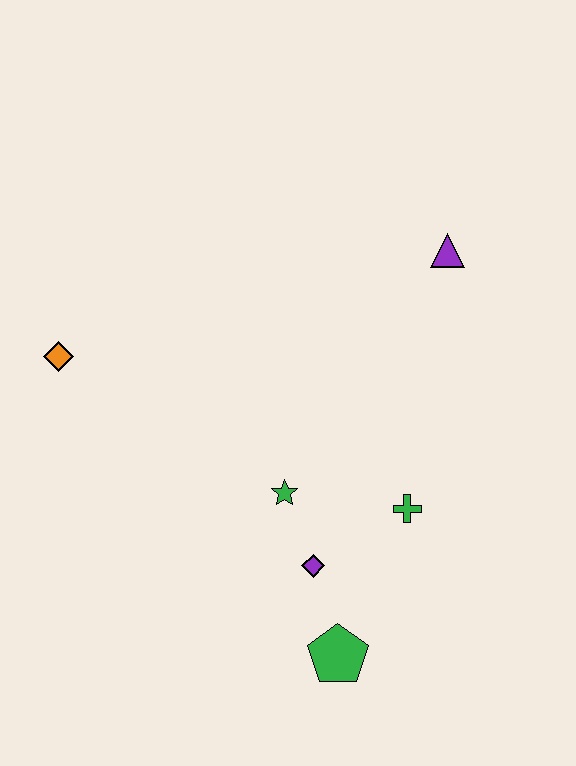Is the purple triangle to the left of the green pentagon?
No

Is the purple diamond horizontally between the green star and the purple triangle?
Yes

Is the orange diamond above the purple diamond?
Yes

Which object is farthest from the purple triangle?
The green pentagon is farthest from the purple triangle.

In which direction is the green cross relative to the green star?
The green cross is to the right of the green star.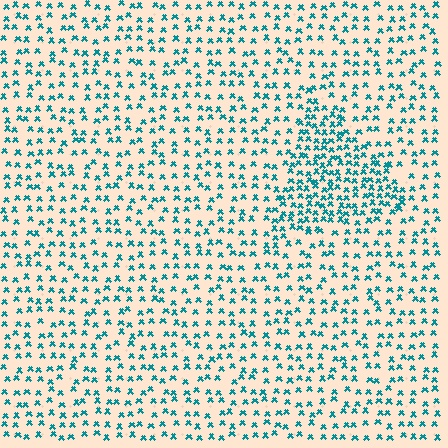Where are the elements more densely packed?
The elements are more densely packed inside the triangle boundary.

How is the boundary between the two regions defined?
The boundary is defined by a change in element density (approximately 2.0x ratio). All elements are the same color, size, and shape.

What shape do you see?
I see a triangle.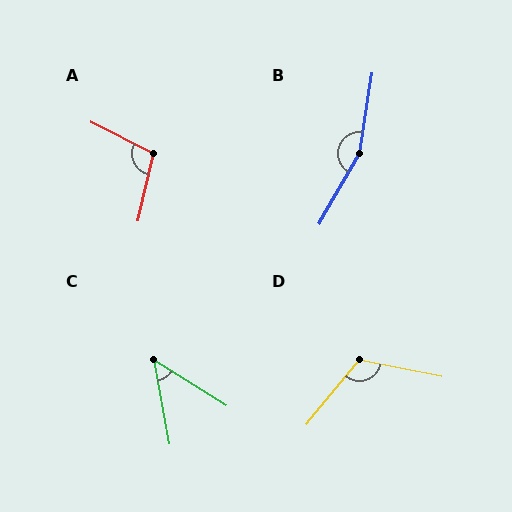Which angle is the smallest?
C, at approximately 47 degrees.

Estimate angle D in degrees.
Approximately 118 degrees.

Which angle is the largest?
B, at approximately 158 degrees.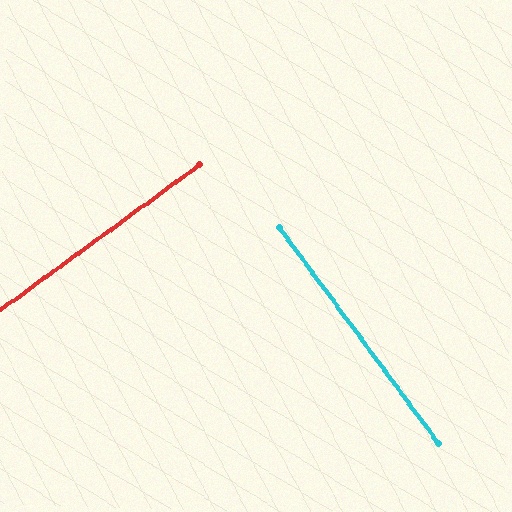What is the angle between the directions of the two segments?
Approximately 90 degrees.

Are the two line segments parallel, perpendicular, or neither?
Perpendicular — they meet at approximately 90°.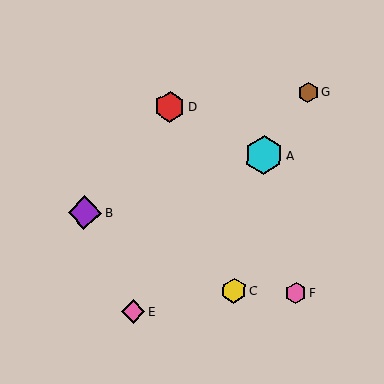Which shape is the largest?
The cyan hexagon (labeled A) is the largest.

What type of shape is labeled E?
Shape E is a pink diamond.